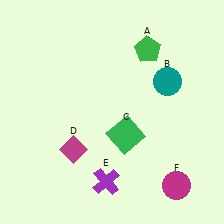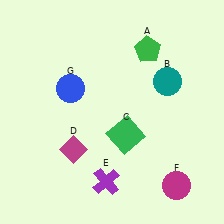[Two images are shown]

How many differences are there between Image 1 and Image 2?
There is 1 difference between the two images.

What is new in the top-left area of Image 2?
A blue circle (G) was added in the top-left area of Image 2.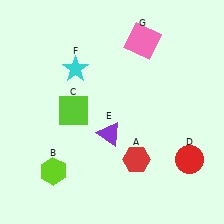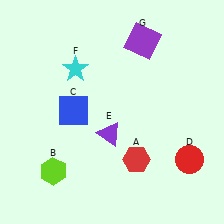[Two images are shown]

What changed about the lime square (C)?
In Image 1, C is lime. In Image 2, it changed to blue.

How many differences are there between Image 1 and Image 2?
There are 2 differences between the two images.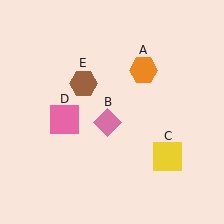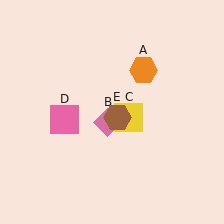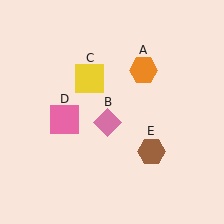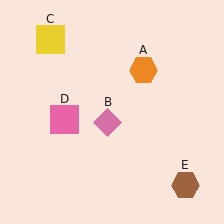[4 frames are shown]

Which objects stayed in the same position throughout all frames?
Orange hexagon (object A) and pink diamond (object B) and pink square (object D) remained stationary.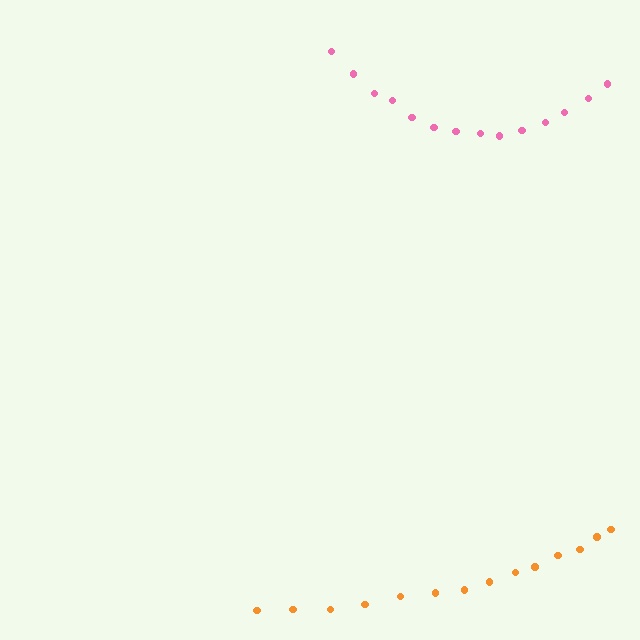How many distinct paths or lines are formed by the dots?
There are 2 distinct paths.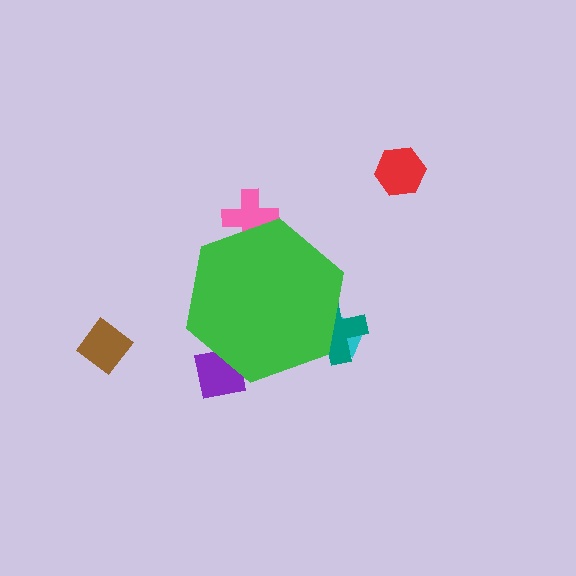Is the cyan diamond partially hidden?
Yes, the cyan diamond is partially hidden behind the green hexagon.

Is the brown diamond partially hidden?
No, the brown diamond is fully visible.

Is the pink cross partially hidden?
Yes, the pink cross is partially hidden behind the green hexagon.